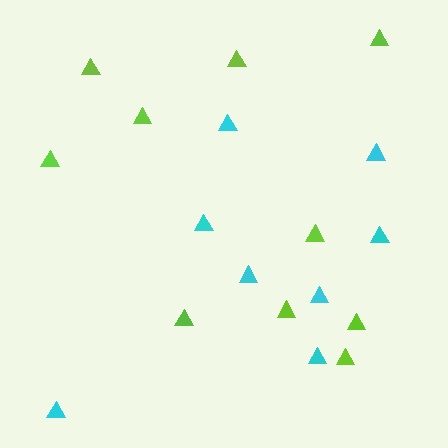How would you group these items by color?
There are 2 groups: one group of lime triangles (10) and one group of cyan triangles (8).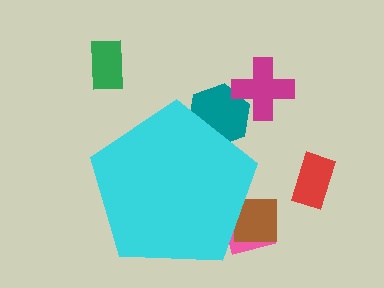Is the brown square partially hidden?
Yes, the brown square is partially hidden behind the cyan pentagon.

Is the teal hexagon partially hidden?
Yes, the teal hexagon is partially hidden behind the cyan pentagon.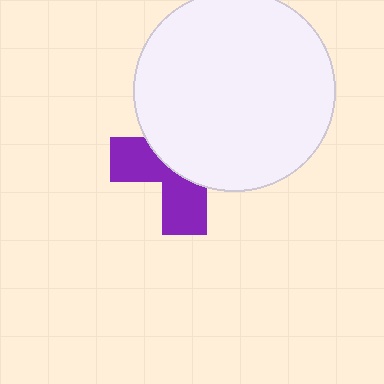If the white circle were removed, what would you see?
You would see the complete purple cross.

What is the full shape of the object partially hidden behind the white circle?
The partially hidden object is a purple cross.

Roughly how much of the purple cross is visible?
A small part of it is visible (roughly 41%).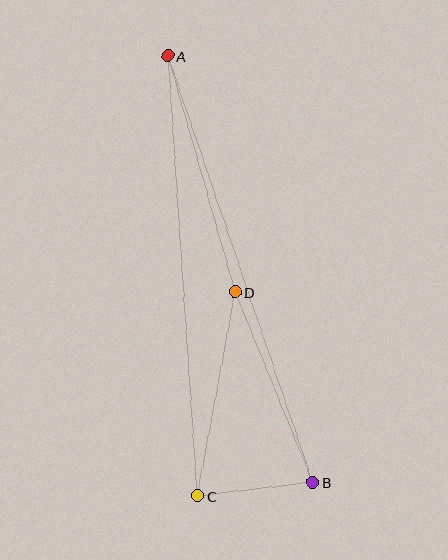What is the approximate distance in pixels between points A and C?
The distance between A and C is approximately 441 pixels.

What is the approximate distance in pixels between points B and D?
The distance between B and D is approximately 206 pixels.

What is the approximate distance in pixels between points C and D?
The distance between C and D is approximately 207 pixels.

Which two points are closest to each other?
Points B and C are closest to each other.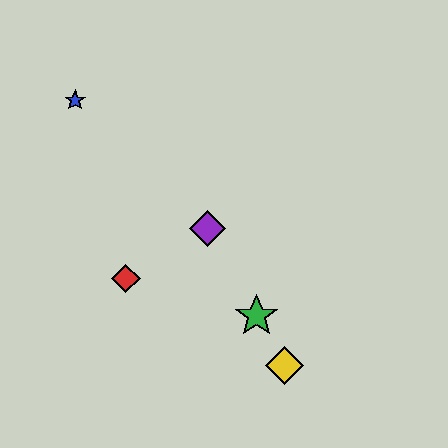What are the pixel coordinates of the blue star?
The blue star is at (75, 100).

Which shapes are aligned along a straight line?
The green star, the yellow diamond, the purple diamond are aligned along a straight line.